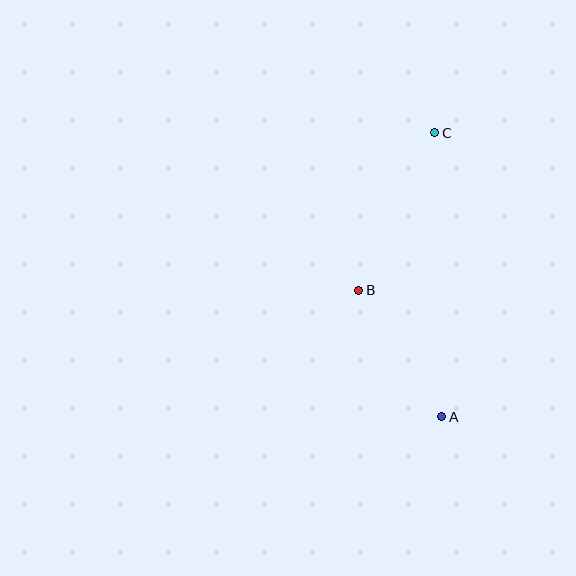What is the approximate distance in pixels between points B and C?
The distance between B and C is approximately 175 pixels.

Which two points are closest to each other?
Points A and B are closest to each other.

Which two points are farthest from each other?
Points A and C are farthest from each other.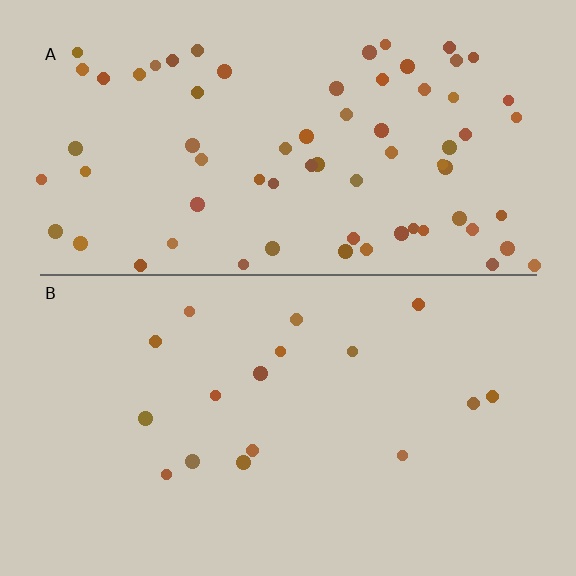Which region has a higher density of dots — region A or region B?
A (the top).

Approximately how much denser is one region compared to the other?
Approximately 4.2× — region A over region B.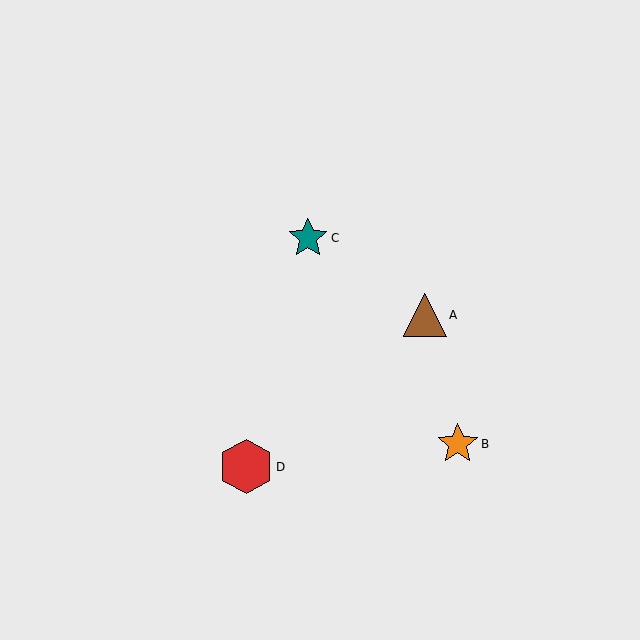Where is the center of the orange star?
The center of the orange star is at (458, 444).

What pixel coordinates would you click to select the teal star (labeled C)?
Click at (308, 238) to select the teal star C.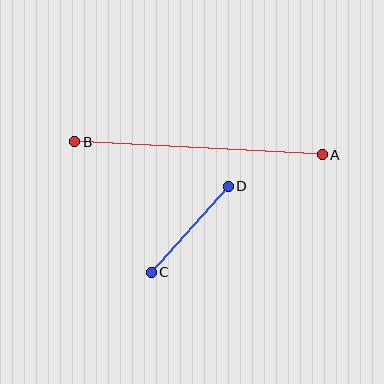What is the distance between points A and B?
The distance is approximately 248 pixels.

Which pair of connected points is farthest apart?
Points A and B are farthest apart.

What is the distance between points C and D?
The distance is approximately 115 pixels.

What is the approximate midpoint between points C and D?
The midpoint is at approximately (190, 229) pixels.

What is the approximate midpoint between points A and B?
The midpoint is at approximately (199, 148) pixels.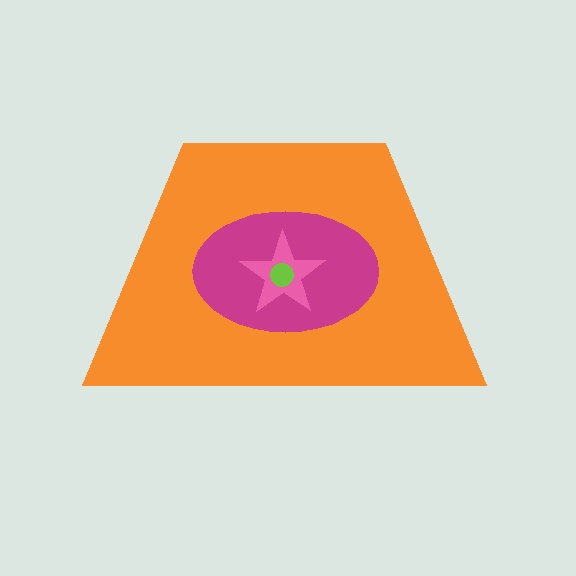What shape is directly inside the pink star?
The lime circle.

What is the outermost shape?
The orange trapezoid.